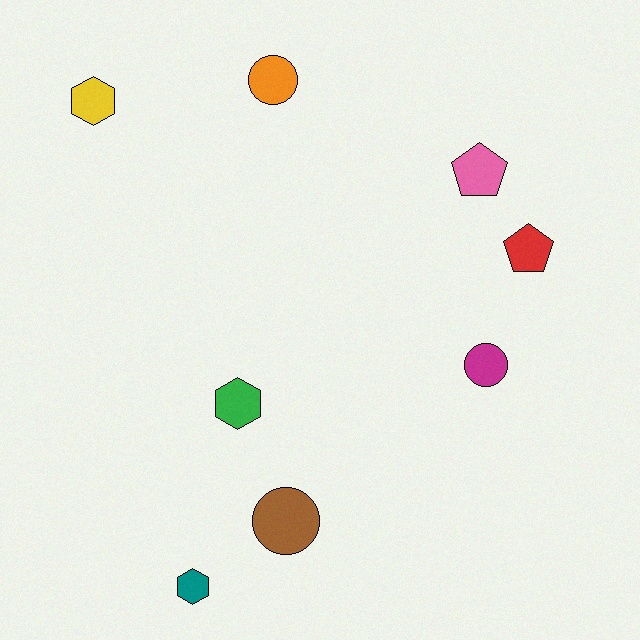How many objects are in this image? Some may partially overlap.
There are 8 objects.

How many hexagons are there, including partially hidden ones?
There are 3 hexagons.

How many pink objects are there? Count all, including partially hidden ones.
There is 1 pink object.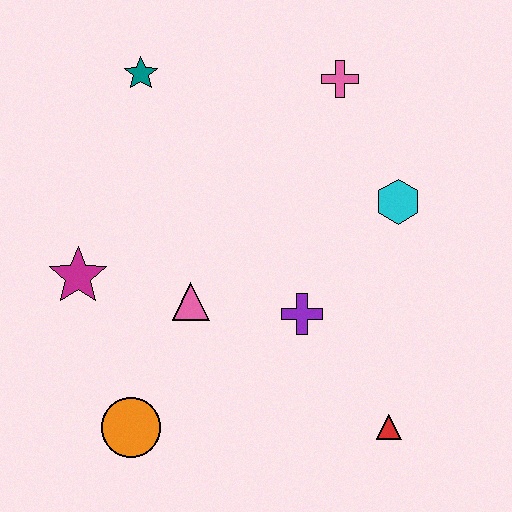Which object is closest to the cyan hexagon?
The pink cross is closest to the cyan hexagon.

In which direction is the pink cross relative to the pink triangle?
The pink cross is above the pink triangle.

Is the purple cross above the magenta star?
No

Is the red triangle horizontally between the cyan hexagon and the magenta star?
Yes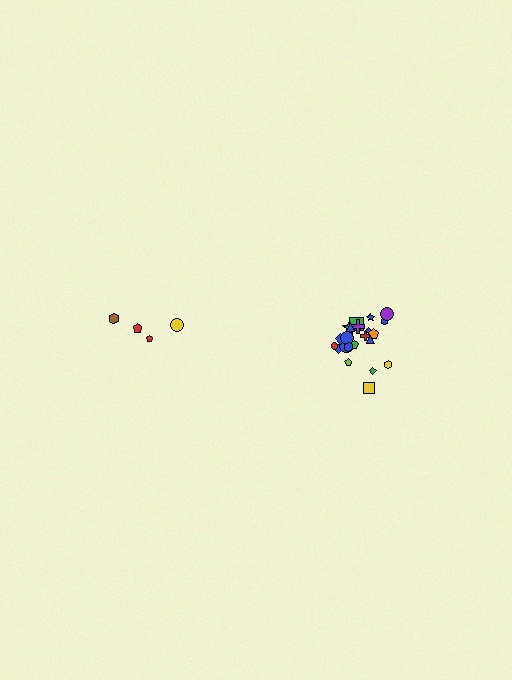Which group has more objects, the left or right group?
The right group.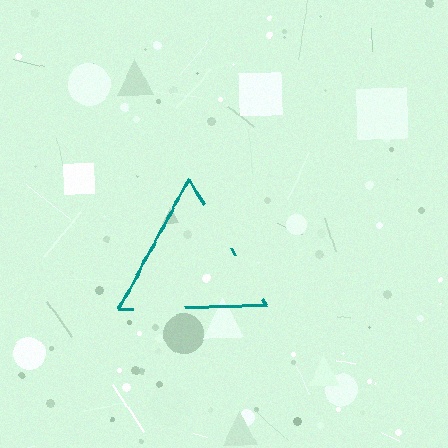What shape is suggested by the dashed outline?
The dashed outline suggests a triangle.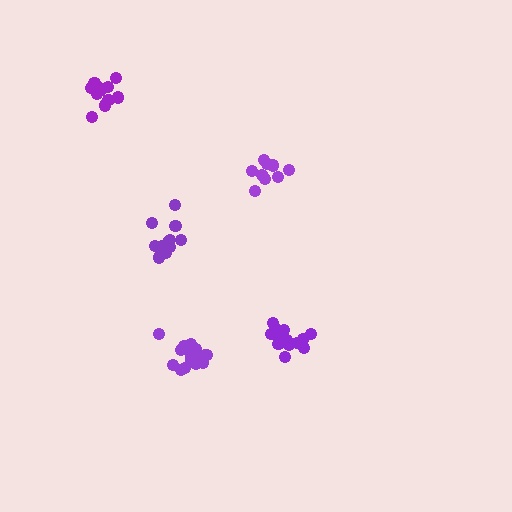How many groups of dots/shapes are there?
There are 5 groups.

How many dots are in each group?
Group 1: 11 dots, Group 2: 11 dots, Group 3: 13 dots, Group 4: 12 dots, Group 5: 16 dots (63 total).